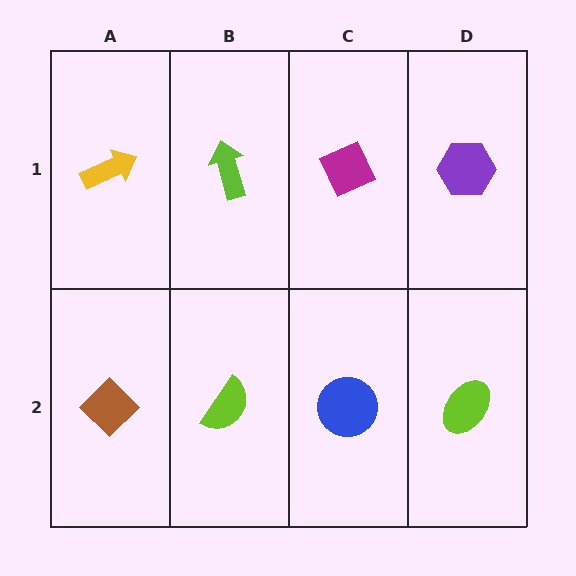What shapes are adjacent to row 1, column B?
A lime semicircle (row 2, column B), a yellow arrow (row 1, column A), a magenta diamond (row 1, column C).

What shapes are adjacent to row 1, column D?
A lime ellipse (row 2, column D), a magenta diamond (row 1, column C).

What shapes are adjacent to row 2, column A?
A yellow arrow (row 1, column A), a lime semicircle (row 2, column B).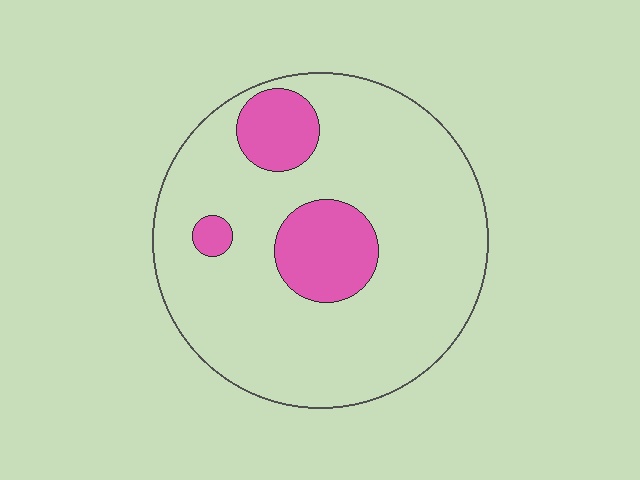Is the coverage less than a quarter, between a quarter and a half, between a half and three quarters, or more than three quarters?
Less than a quarter.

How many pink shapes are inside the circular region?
3.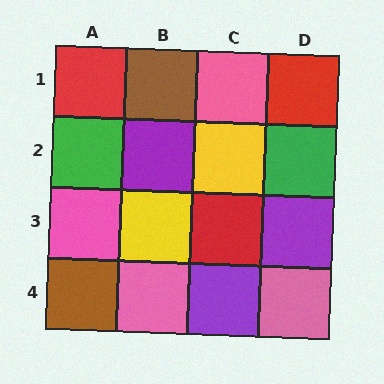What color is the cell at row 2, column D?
Green.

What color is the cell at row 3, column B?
Yellow.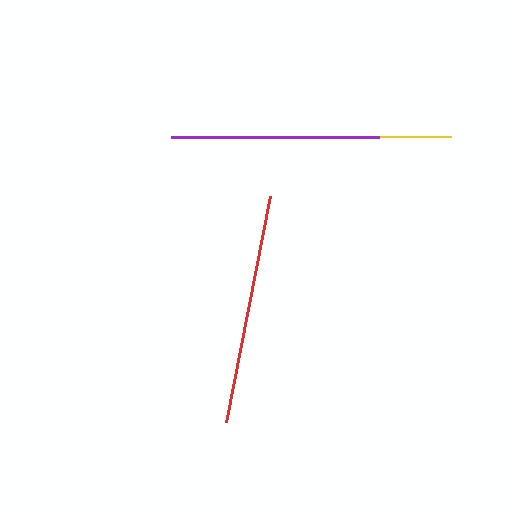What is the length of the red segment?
The red segment is approximately 230 pixels long.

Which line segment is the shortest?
The yellow line is the shortest at approximately 173 pixels.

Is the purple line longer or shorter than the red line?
The red line is longer than the purple line.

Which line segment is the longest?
The red line is the longest at approximately 230 pixels.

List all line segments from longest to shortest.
From longest to shortest: red, purple, yellow.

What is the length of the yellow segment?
The yellow segment is approximately 173 pixels long.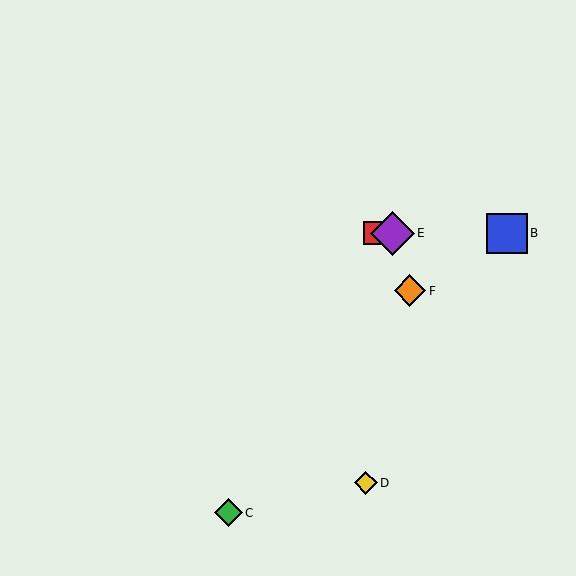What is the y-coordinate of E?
Object E is at y≈233.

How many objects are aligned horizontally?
3 objects (A, B, E) are aligned horizontally.